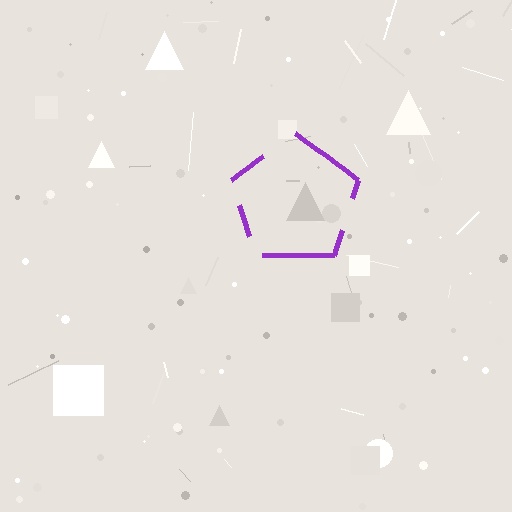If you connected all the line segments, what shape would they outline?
They would outline a pentagon.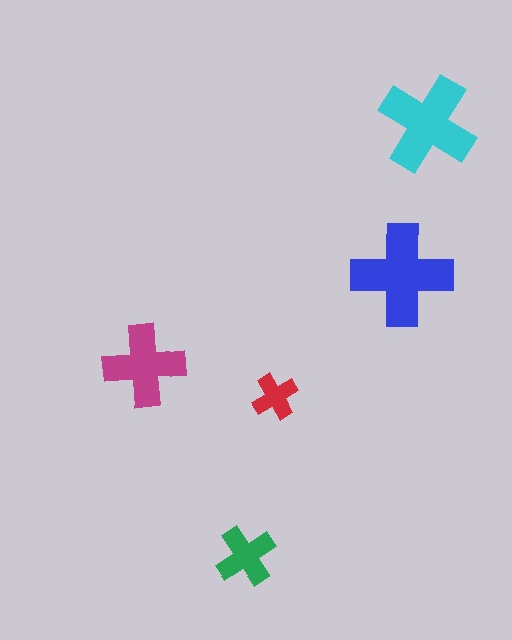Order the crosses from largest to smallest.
the blue one, the cyan one, the magenta one, the green one, the red one.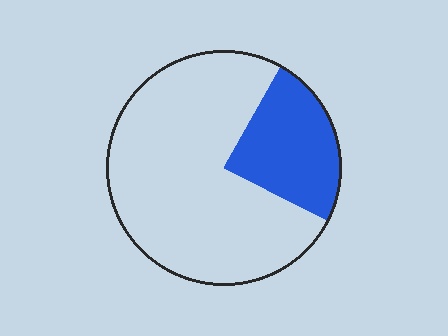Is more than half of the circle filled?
No.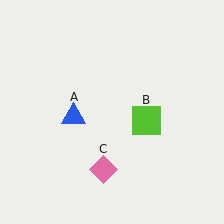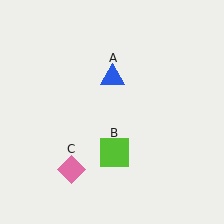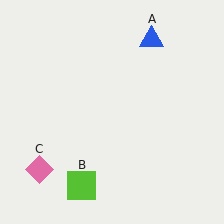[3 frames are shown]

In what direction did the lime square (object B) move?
The lime square (object B) moved down and to the left.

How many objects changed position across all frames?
3 objects changed position: blue triangle (object A), lime square (object B), pink diamond (object C).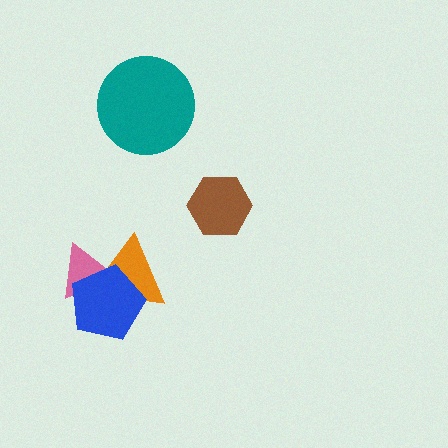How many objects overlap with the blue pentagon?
2 objects overlap with the blue pentagon.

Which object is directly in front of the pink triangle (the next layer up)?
The orange triangle is directly in front of the pink triangle.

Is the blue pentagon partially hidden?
No, no other shape covers it.